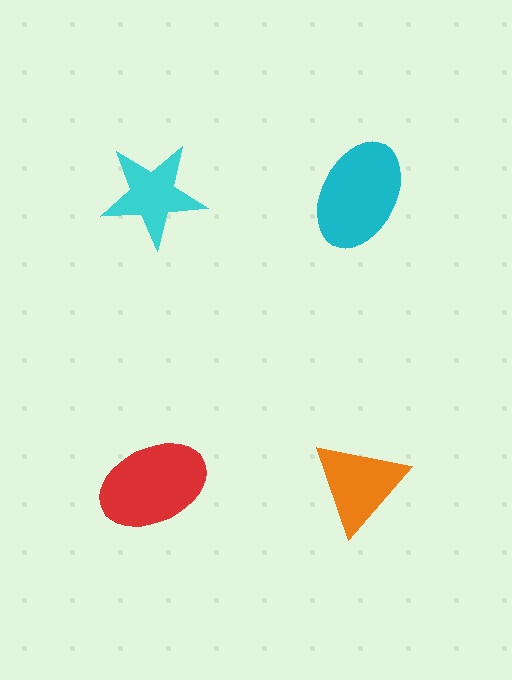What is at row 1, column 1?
A cyan star.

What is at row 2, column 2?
An orange triangle.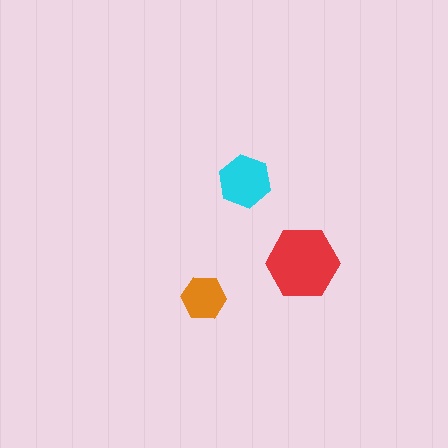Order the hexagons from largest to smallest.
the red one, the cyan one, the orange one.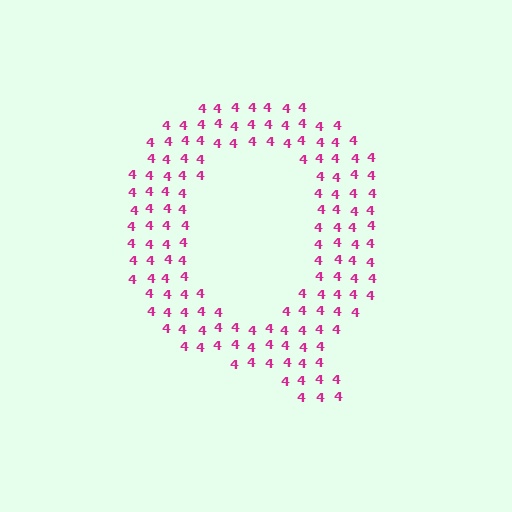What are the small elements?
The small elements are digit 4's.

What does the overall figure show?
The overall figure shows the letter Q.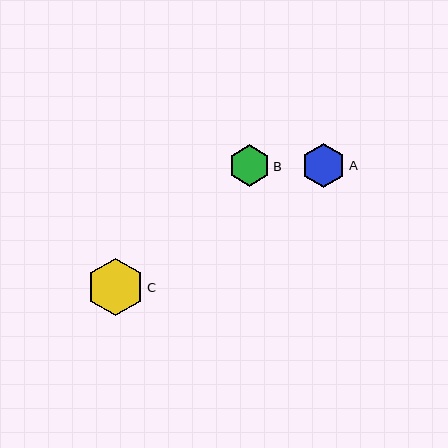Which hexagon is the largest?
Hexagon C is the largest with a size of approximately 57 pixels.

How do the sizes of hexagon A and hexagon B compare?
Hexagon A and hexagon B are approximately the same size.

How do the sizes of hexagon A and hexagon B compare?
Hexagon A and hexagon B are approximately the same size.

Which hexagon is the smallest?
Hexagon B is the smallest with a size of approximately 41 pixels.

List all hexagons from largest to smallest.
From largest to smallest: C, A, B.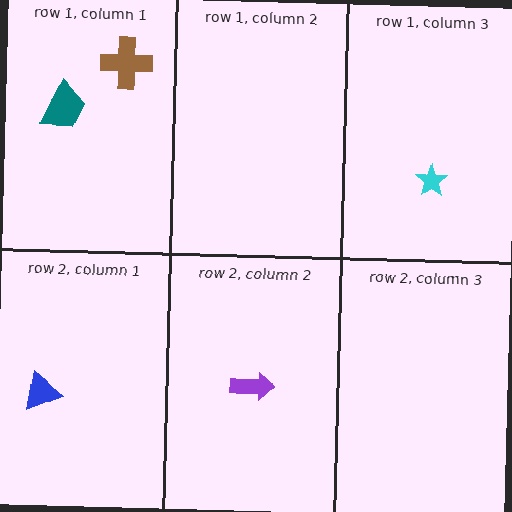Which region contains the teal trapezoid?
The row 1, column 1 region.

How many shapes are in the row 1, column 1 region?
2.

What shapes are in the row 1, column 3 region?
The cyan star.